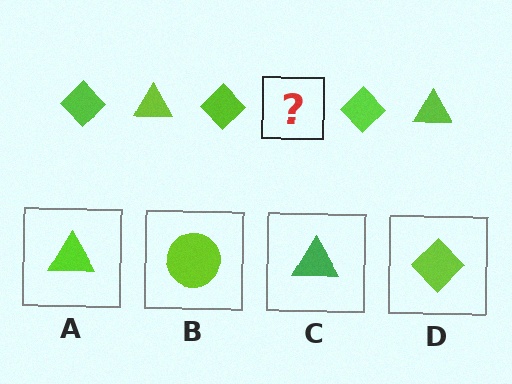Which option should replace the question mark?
Option A.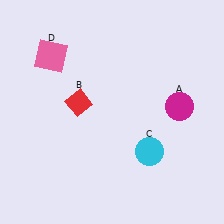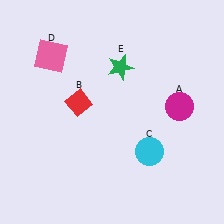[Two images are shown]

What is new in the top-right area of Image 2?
A green star (E) was added in the top-right area of Image 2.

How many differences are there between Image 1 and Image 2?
There is 1 difference between the two images.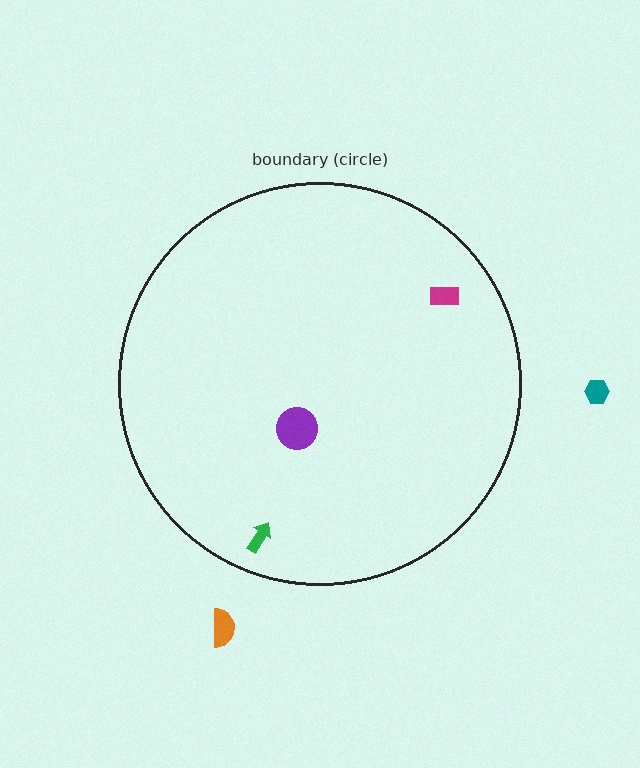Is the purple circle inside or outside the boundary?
Inside.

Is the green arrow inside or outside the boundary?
Inside.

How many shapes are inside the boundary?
3 inside, 2 outside.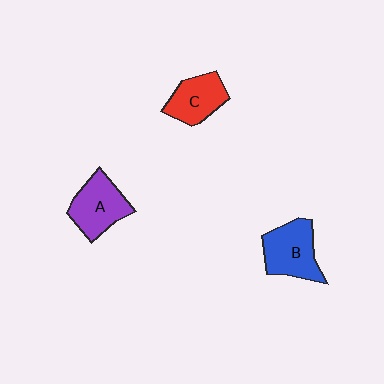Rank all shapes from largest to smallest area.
From largest to smallest: B (blue), A (purple), C (red).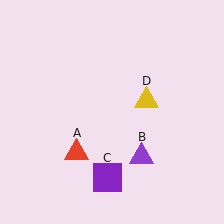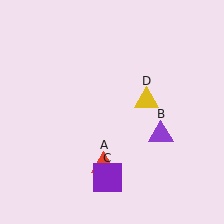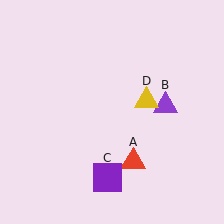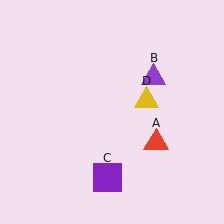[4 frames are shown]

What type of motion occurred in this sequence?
The red triangle (object A), purple triangle (object B) rotated counterclockwise around the center of the scene.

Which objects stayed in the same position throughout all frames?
Purple square (object C) and yellow triangle (object D) remained stationary.